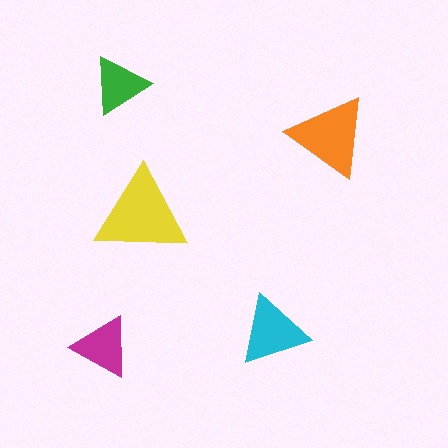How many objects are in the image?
There are 5 objects in the image.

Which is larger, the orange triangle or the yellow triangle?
The yellow one.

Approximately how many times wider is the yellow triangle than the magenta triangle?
About 1.5 times wider.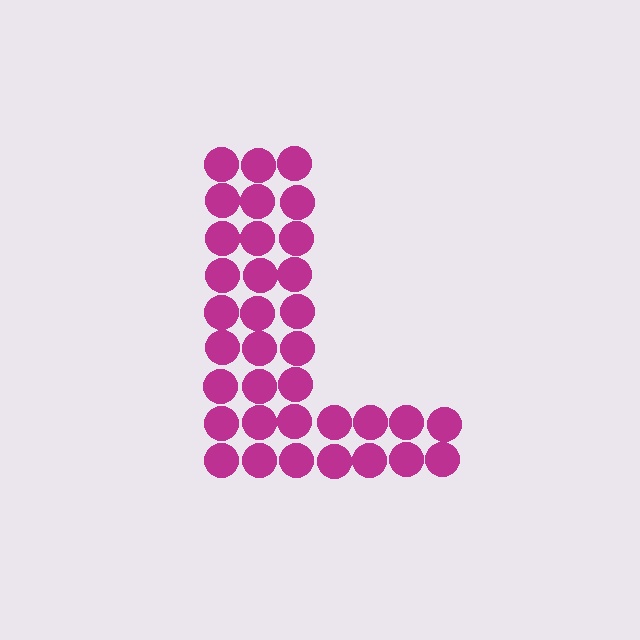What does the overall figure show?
The overall figure shows the letter L.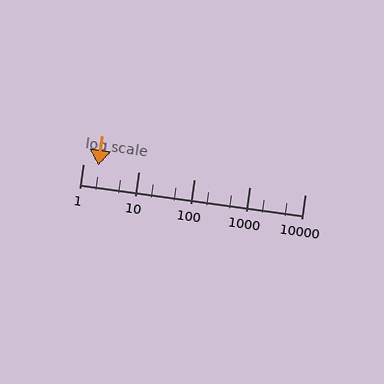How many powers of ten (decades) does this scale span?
The scale spans 4 decades, from 1 to 10000.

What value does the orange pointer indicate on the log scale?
The pointer indicates approximately 1.9.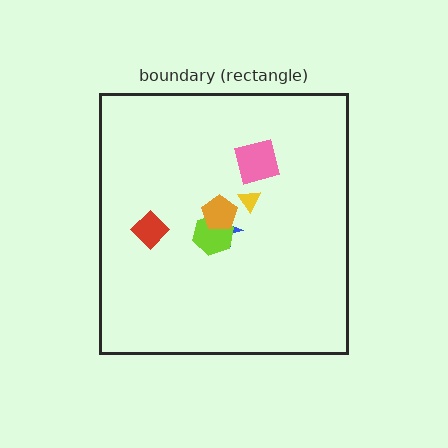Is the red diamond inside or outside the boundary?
Inside.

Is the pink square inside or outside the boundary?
Inside.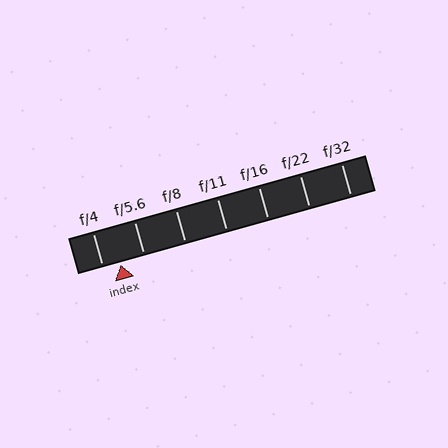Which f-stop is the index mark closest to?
The index mark is closest to f/4.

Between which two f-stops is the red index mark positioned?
The index mark is between f/4 and f/5.6.